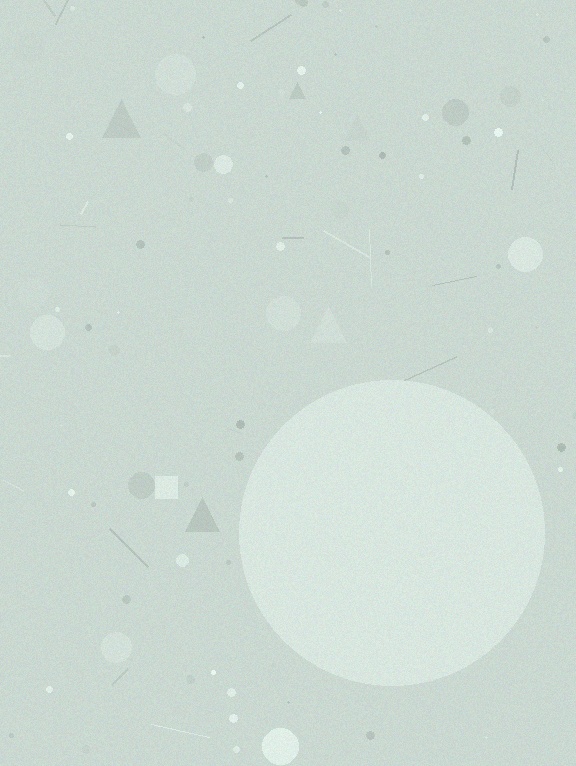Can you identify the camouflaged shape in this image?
The camouflaged shape is a circle.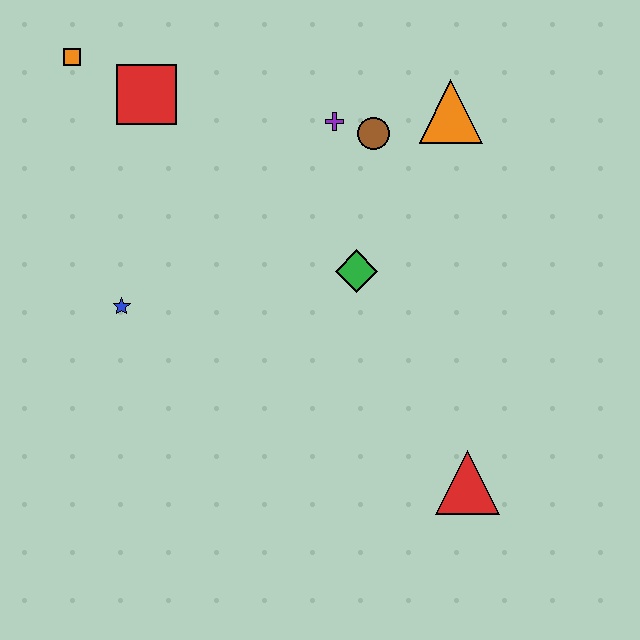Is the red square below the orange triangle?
No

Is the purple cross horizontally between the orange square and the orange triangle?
Yes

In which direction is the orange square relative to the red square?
The orange square is to the left of the red square.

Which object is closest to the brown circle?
The purple cross is closest to the brown circle.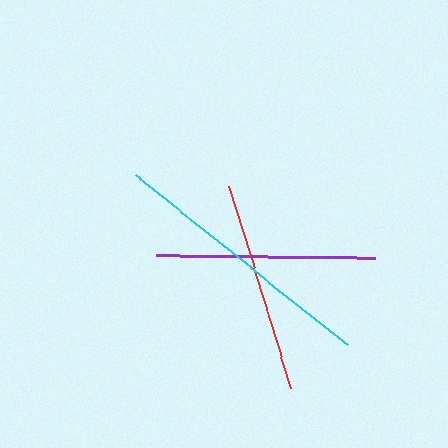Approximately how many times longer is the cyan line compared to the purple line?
The cyan line is approximately 1.2 times the length of the purple line.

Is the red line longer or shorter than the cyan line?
The cyan line is longer than the red line.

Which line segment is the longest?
The cyan line is the longest at approximately 272 pixels.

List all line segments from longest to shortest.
From longest to shortest: cyan, purple, red.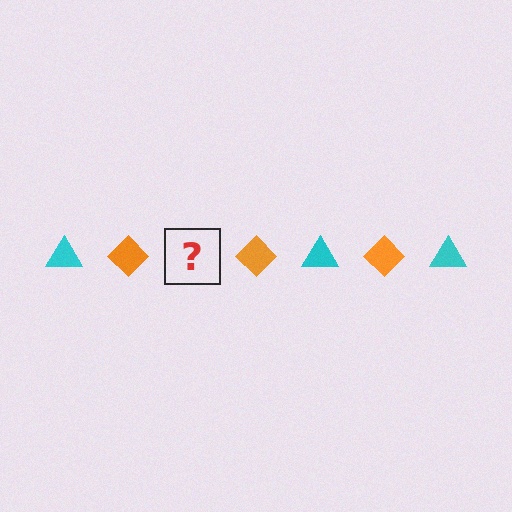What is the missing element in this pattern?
The missing element is a cyan triangle.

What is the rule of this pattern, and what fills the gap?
The rule is that the pattern alternates between cyan triangle and orange diamond. The gap should be filled with a cyan triangle.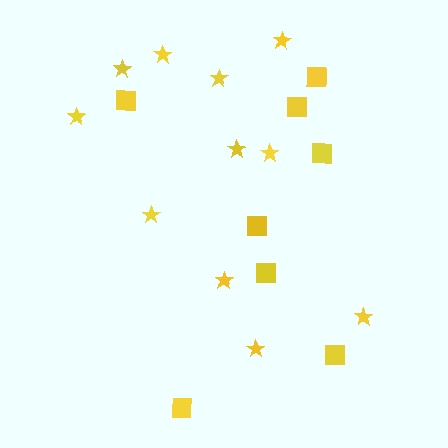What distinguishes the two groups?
There are 2 groups: one group of squares (8) and one group of stars (11).